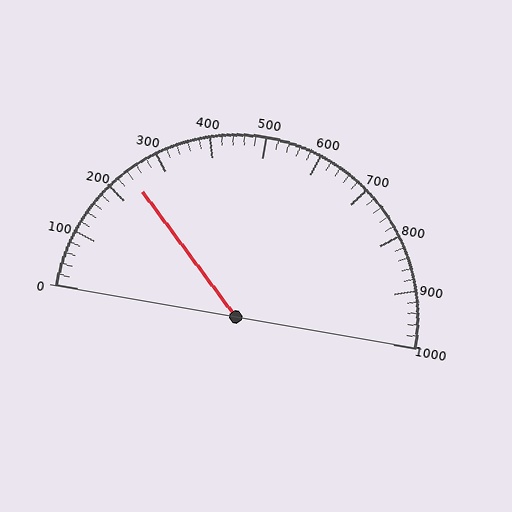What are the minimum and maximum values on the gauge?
The gauge ranges from 0 to 1000.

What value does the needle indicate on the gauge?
The needle indicates approximately 240.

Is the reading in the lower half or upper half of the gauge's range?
The reading is in the lower half of the range (0 to 1000).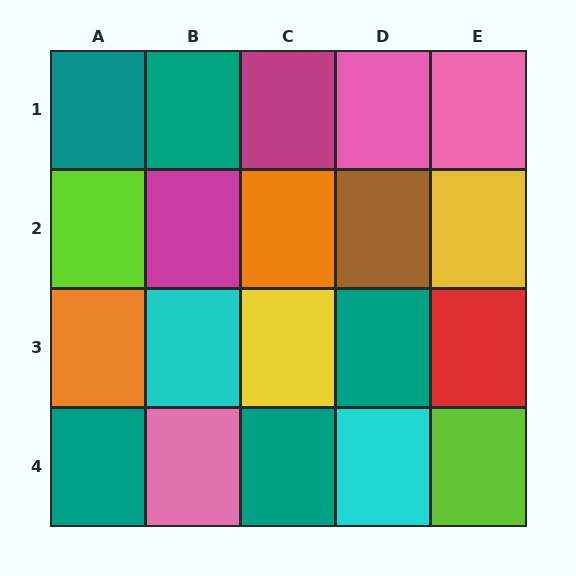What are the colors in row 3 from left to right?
Orange, cyan, yellow, teal, red.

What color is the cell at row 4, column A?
Teal.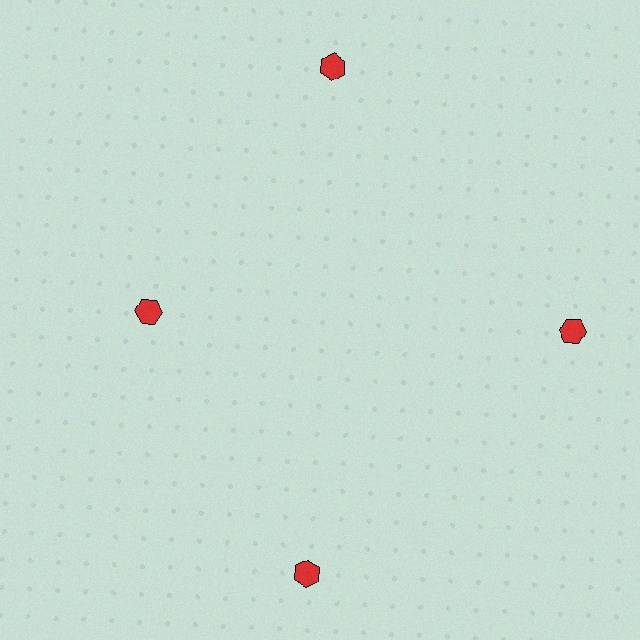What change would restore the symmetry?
The symmetry would be restored by moving it outward, back onto the ring so that all 4 hexagons sit at equal angles and equal distance from the center.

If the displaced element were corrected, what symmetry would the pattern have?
It would have 4-fold rotational symmetry — the pattern would map onto itself every 90 degrees.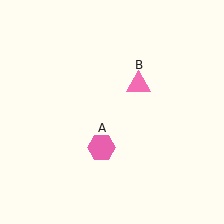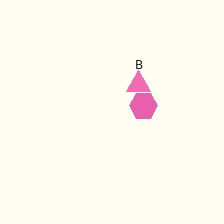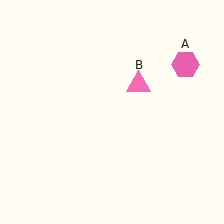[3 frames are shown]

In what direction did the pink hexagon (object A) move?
The pink hexagon (object A) moved up and to the right.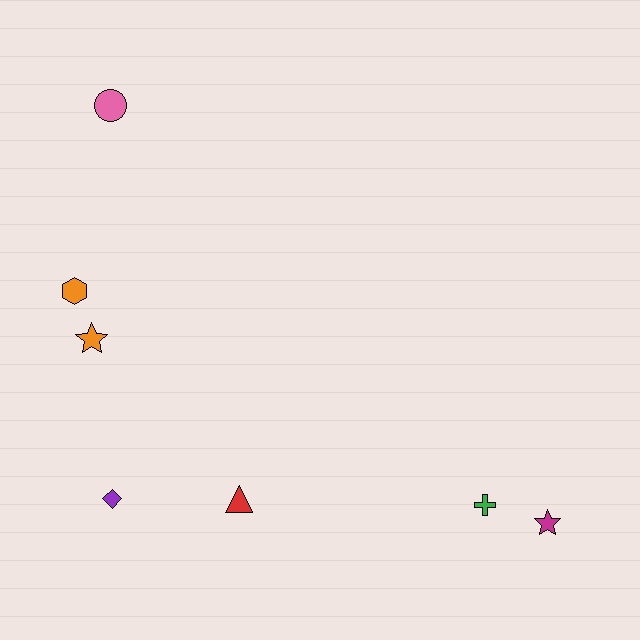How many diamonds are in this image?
There is 1 diamond.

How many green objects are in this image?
There is 1 green object.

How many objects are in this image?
There are 7 objects.